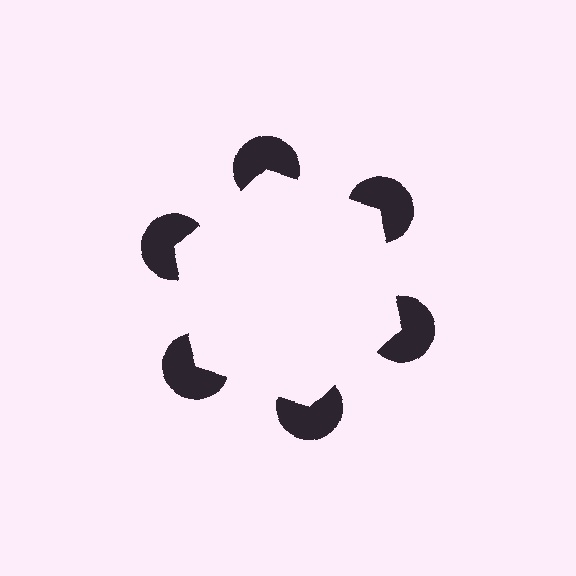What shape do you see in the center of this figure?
An illusory hexagon — its edges are inferred from the aligned wedge cuts in the pac-man discs, not physically drawn.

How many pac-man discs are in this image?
There are 6 — one at each vertex of the illusory hexagon.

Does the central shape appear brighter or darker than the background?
It typically appears slightly brighter than the background, even though no actual brightness change is drawn.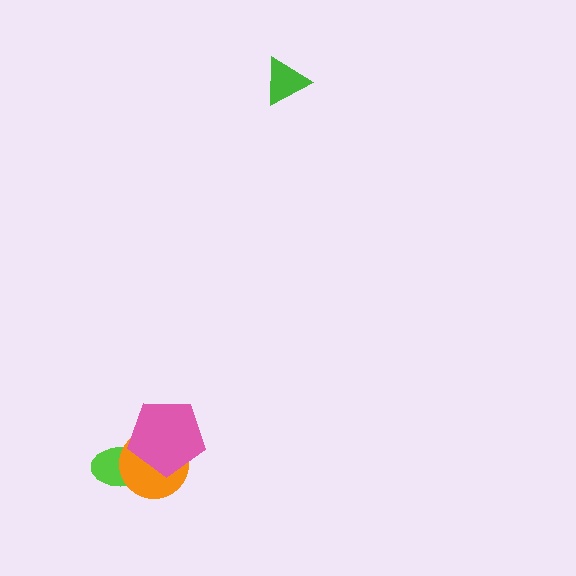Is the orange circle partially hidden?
Yes, it is partially covered by another shape.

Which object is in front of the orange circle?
The pink pentagon is in front of the orange circle.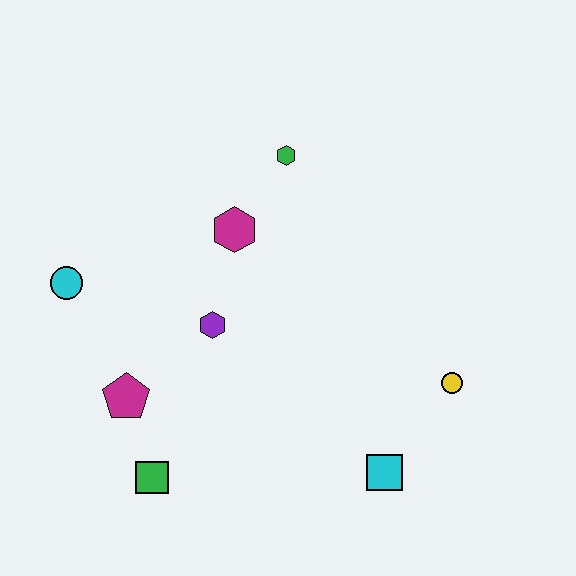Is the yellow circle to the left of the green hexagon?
No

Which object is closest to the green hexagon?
The magenta hexagon is closest to the green hexagon.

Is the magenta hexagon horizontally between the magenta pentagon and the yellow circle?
Yes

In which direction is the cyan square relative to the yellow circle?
The cyan square is below the yellow circle.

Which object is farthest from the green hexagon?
The green square is farthest from the green hexagon.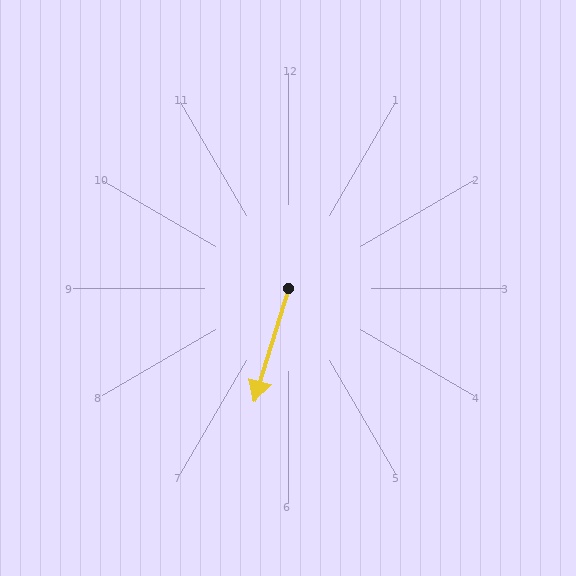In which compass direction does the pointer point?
South.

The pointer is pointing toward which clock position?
Roughly 7 o'clock.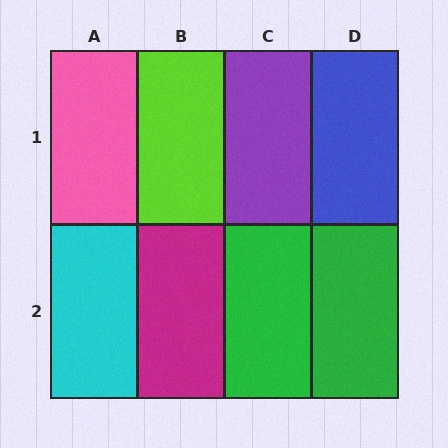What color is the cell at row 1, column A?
Pink.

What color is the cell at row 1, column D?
Blue.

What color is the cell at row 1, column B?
Lime.